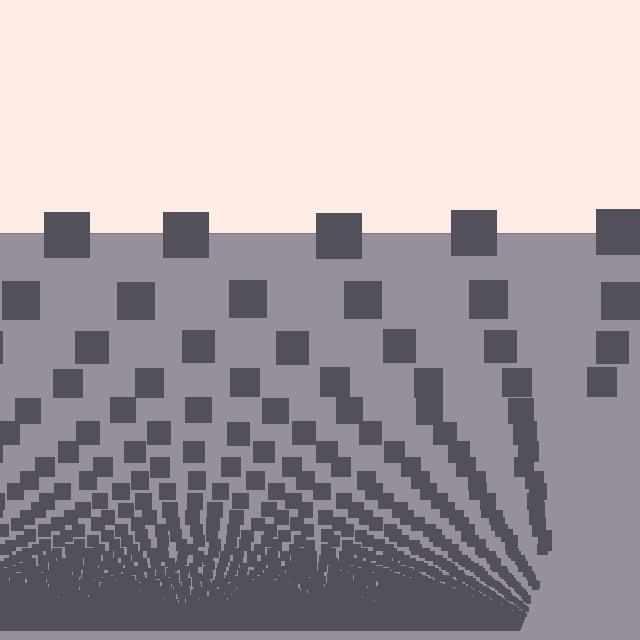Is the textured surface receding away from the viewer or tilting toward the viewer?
The surface appears to tilt toward the viewer. Texture elements get larger and sparser toward the top.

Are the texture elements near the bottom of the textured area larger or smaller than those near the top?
Smaller. The gradient is inverted — elements near the bottom are smaller and denser.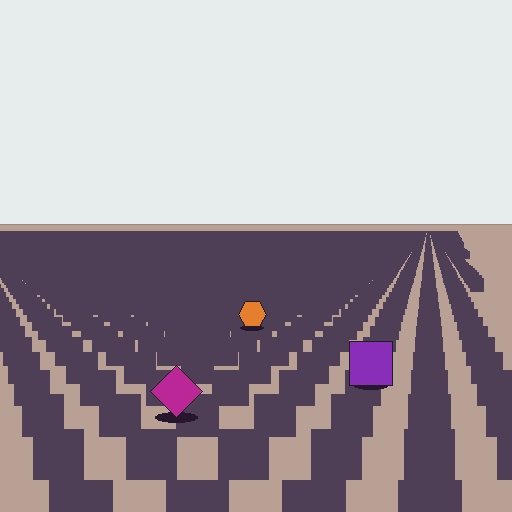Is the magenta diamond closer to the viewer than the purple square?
Yes. The magenta diamond is closer — you can tell from the texture gradient: the ground texture is coarser near it.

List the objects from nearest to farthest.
From nearest to farthest: the magenta diamond, the purple square, the orange hexagon.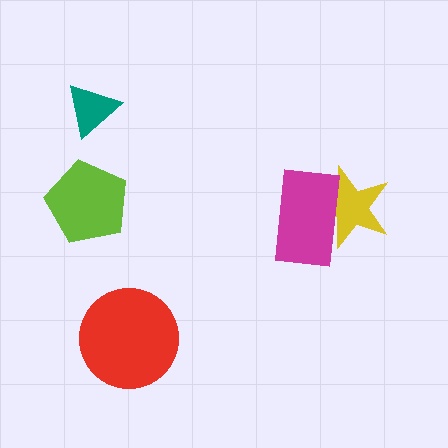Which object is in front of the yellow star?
The magenta rectangle is in front of the yellow star.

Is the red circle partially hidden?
No, no other shape covers it.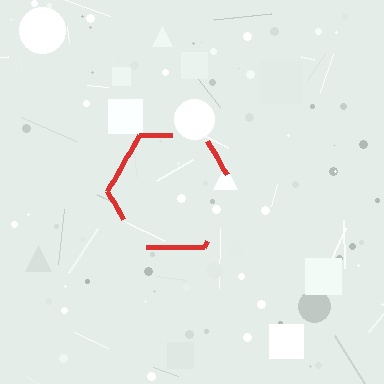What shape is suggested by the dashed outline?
The dashed outline suggests a hexagon.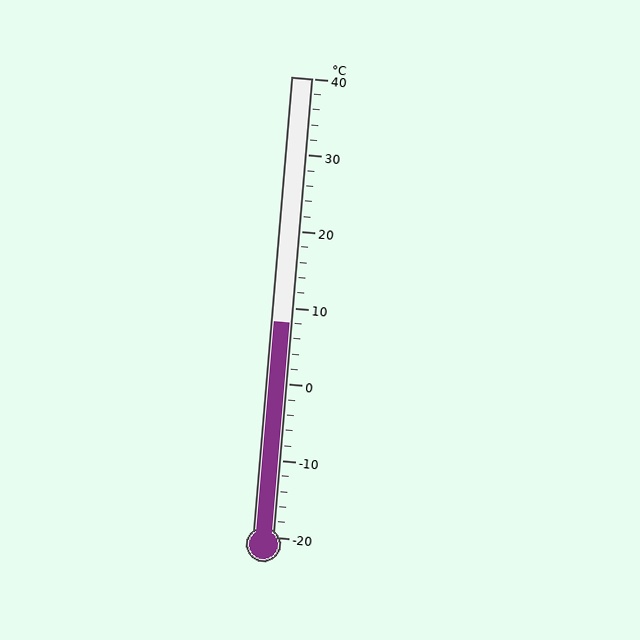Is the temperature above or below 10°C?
The temperature is below 10°C.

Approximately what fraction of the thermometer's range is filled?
The thermometer is filled to approximately 45% of its range.